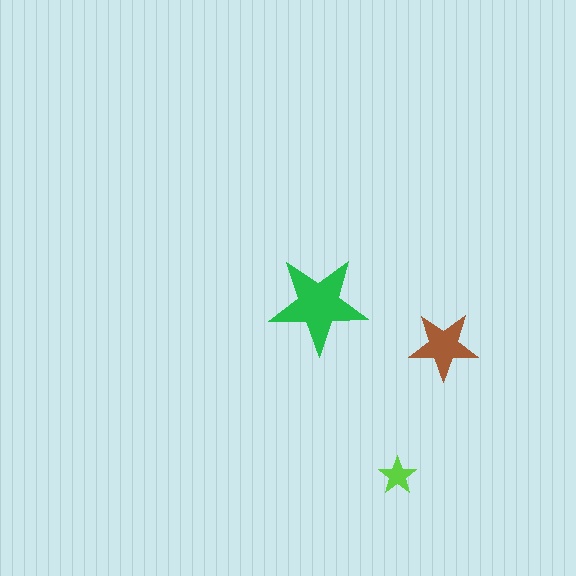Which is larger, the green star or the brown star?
The green one.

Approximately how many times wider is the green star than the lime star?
About 2.5 times wider.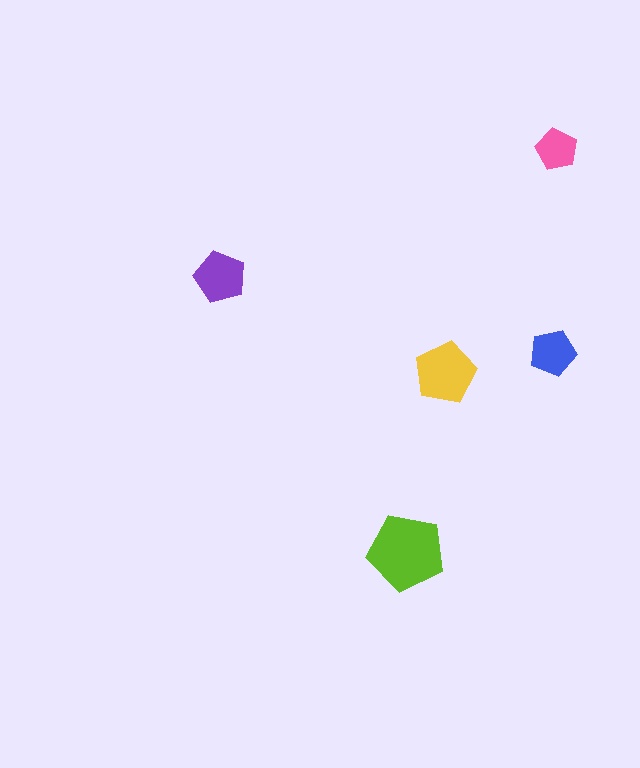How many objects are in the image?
There are 5 objects in the image.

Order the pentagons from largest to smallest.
the lime one, the yellow one, the purple one, the blue one, the pink one.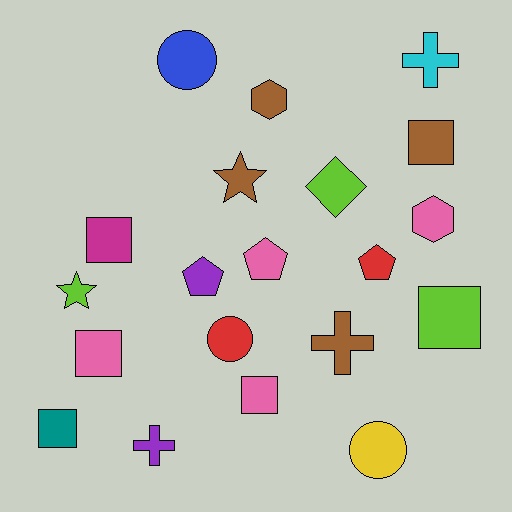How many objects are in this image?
There are 20 objects.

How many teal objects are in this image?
There is 1 teal object.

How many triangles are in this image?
There are no triangles.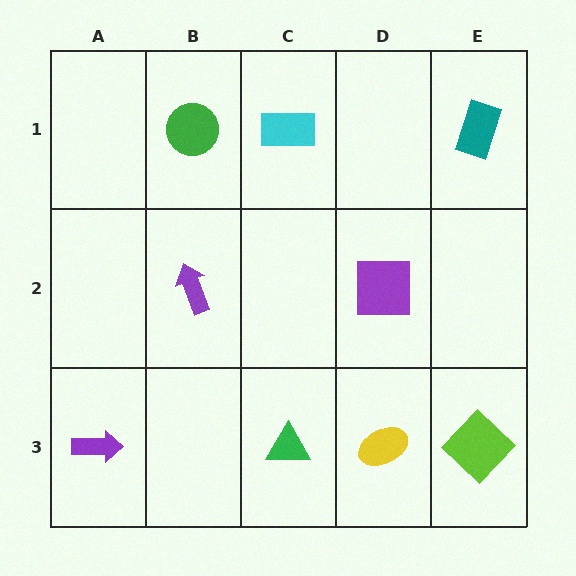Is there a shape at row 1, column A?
No, that cell is empty.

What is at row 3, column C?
A green triangle.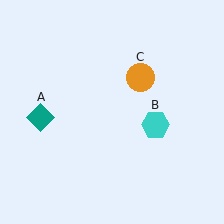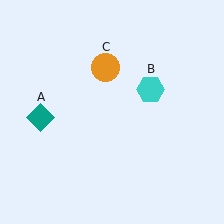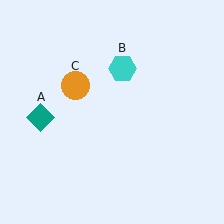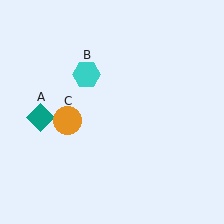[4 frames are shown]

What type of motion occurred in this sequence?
The cyan hexagon (object B), orange circle (object C) rotated counterclockwise around the center of the scene.